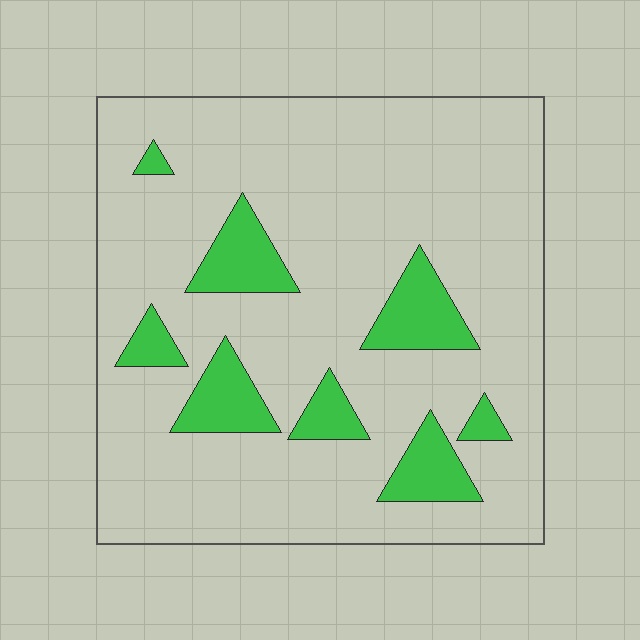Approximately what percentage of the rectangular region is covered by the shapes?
Approximately 15%.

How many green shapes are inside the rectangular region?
8.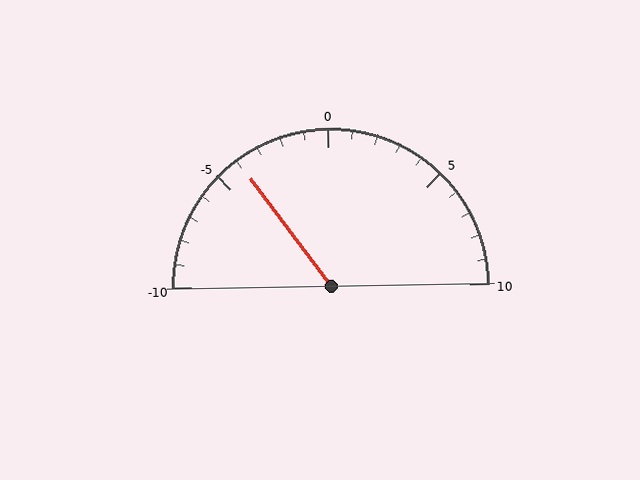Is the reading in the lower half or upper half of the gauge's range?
The reading is in the lower half of the range (-10 to 10).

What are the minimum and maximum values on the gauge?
The gauge ranges from -10 to 10.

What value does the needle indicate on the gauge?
The needle indicates approximately -4.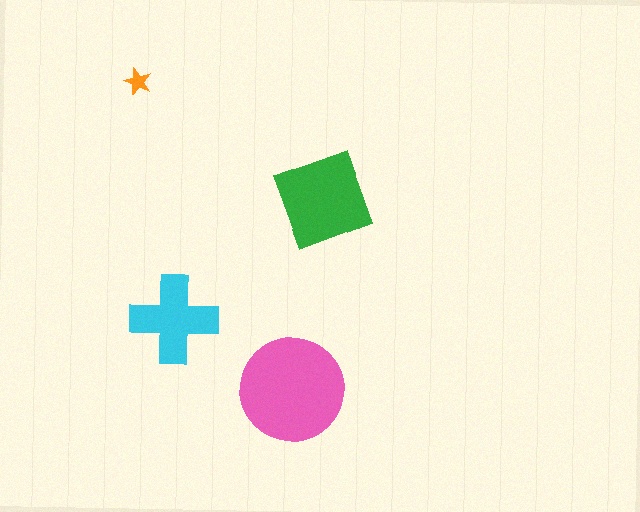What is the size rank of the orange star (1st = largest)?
4th.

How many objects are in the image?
There are 4 objects in the image.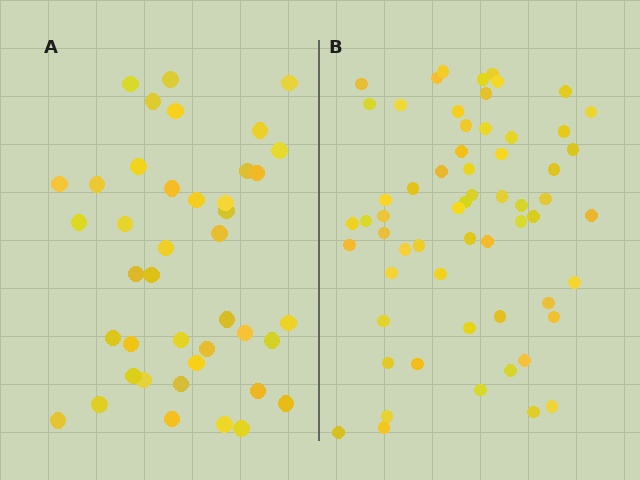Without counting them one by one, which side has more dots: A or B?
Region B (the right region) has more dots.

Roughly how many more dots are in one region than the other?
Region B has approximately 20 more dots than region A.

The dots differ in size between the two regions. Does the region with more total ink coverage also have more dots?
No. Region A has more total ink coverage because its dots are larger, but region B actually contains more individual dots. Total area can be misleading — the number of items is what matters here.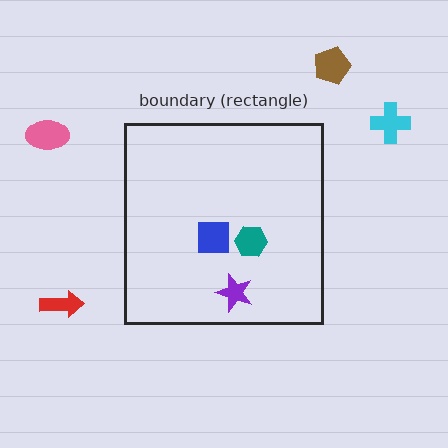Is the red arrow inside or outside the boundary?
Outside.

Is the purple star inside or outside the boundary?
Inside.